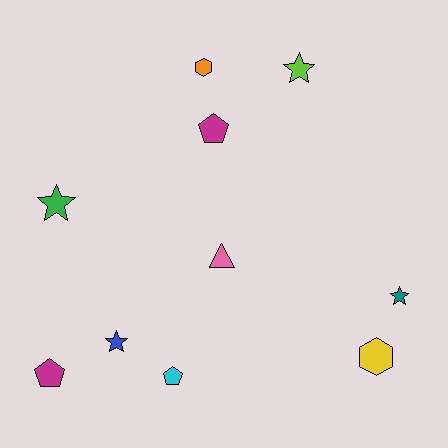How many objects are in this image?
There are 10 objects.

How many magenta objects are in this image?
There are 2 magenta objects.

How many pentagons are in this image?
There are 3 pentagons.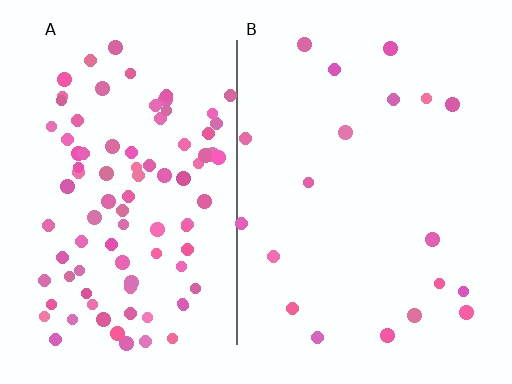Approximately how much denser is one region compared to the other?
Approximately 4.8× — region A over region B.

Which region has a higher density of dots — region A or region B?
A (the left).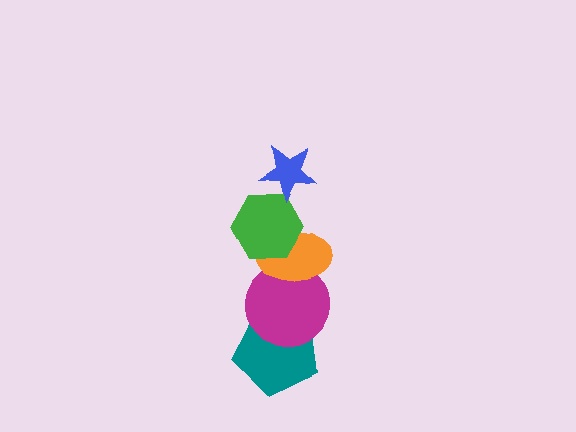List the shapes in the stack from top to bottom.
From top to bottom: the blue star, the green hexagon, the orange ellipse, the magenta circle, the teal pentagon.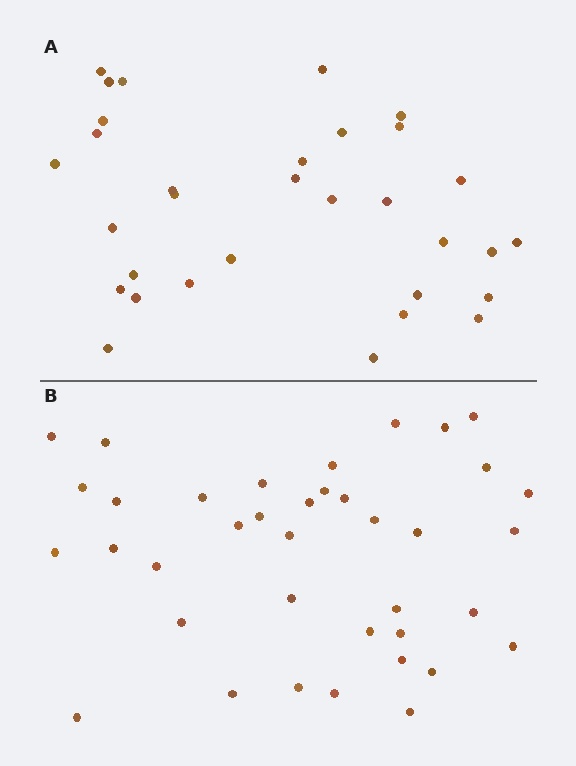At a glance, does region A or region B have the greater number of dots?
Region B (the bottom region) has more dots.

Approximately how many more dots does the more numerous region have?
Region B has about 6 more dots than region A.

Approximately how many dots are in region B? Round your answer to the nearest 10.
About 40 dots. (The exact count is 38, which rounds to 40.)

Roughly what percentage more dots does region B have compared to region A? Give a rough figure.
About 20% more.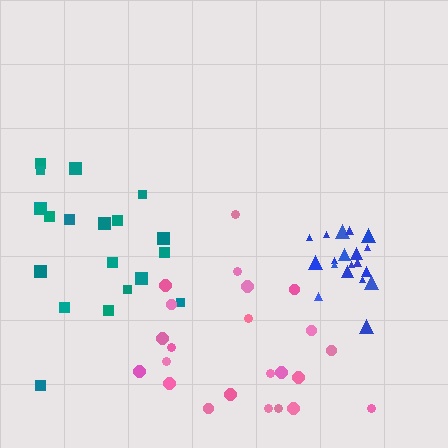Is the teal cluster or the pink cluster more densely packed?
Pink.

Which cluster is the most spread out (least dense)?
Teal.